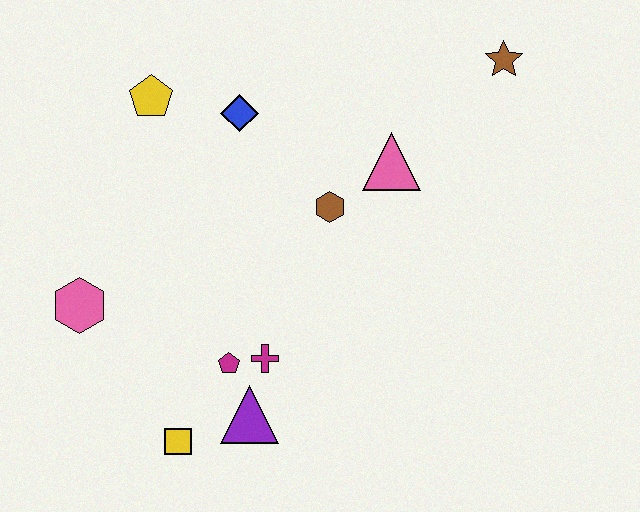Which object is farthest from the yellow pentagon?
The brown star is farthest from the yellow pentagon.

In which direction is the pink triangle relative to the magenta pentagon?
The pink triangle is above the magenta pentagon.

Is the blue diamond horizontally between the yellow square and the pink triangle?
Yes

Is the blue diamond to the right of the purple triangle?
No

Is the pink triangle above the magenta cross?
Yes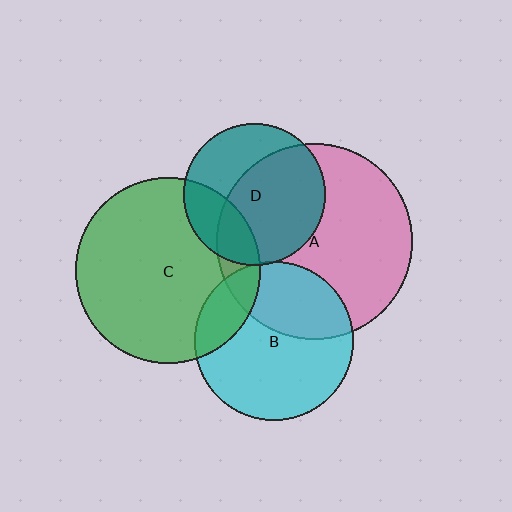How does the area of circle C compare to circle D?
Approximately 1.7 times.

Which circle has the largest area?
Circle A (pink).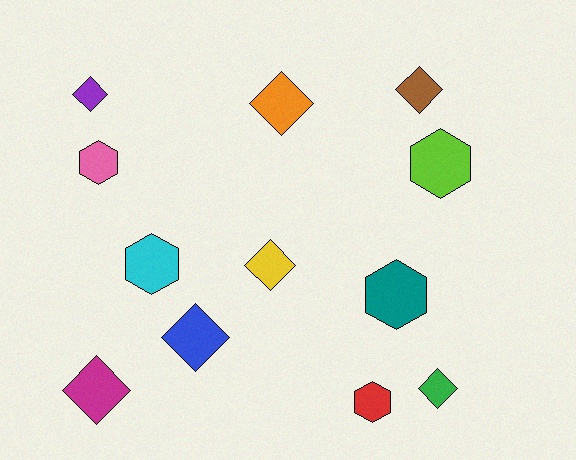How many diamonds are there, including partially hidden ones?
There are 7 diamonds.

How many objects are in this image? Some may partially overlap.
There are 12 objects.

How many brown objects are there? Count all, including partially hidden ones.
There is 1 brown object.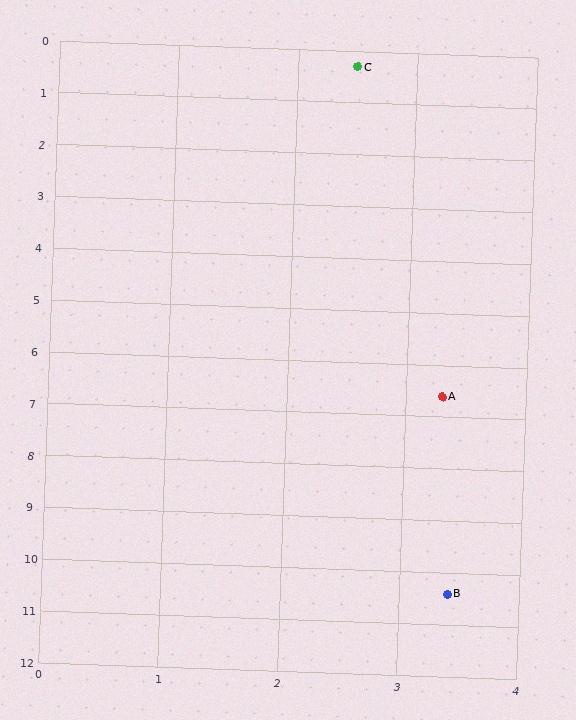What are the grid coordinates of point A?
Point A is at approximately (3.3, 6.6).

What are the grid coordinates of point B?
Point B is at approximately (3.4, 10.4).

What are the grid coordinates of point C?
Point C is at approximately (2.5, 0.3).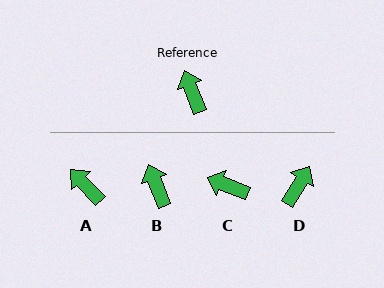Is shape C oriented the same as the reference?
No, it is off by about 47 degrees.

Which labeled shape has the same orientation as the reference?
B.